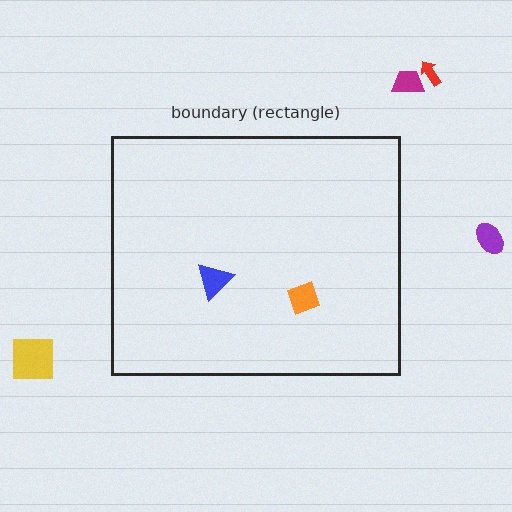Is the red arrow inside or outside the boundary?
Outside.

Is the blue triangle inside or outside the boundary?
Inside.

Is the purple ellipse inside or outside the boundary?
Outside.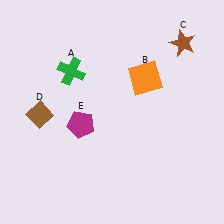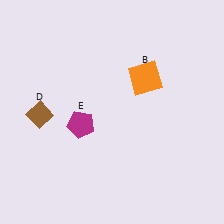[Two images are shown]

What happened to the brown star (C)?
The brown star (C) was removed in Image 2. It was in the top-right area of Image 1.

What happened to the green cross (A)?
The green cross (A) was removed in Image 2. It was in the top-left area of Image 1.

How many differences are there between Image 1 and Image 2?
There are 2 differences between the two images.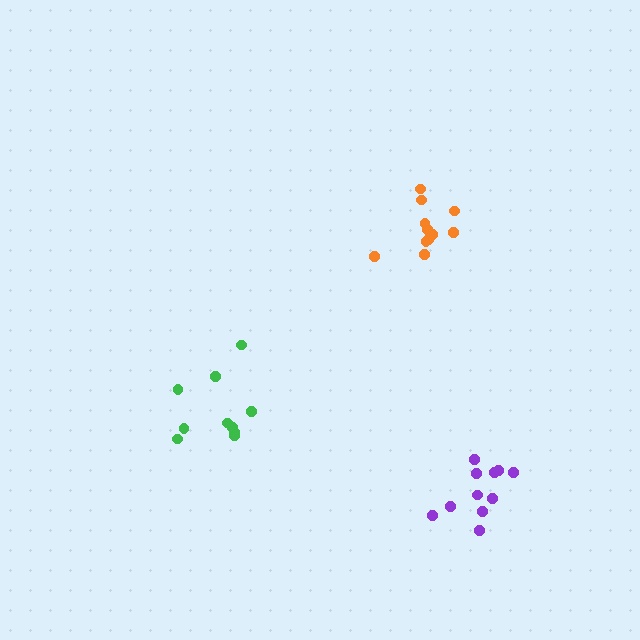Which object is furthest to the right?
The purple cluster is rightmost.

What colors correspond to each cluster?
The clusters are colored: green, purple, orange.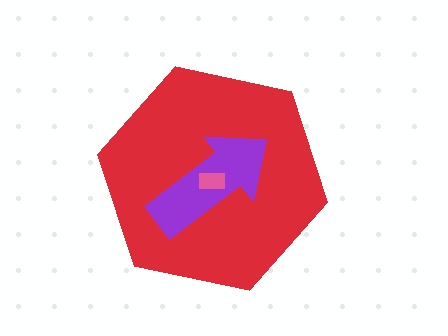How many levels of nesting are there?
3.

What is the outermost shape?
The red hexagon.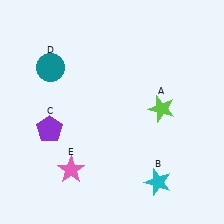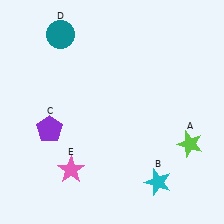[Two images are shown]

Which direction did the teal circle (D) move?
The teal circle (D) moved up.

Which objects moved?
The objects that moved are: the lime star (A), the teal circle (D).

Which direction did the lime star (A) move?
The lime star (A) moved down.